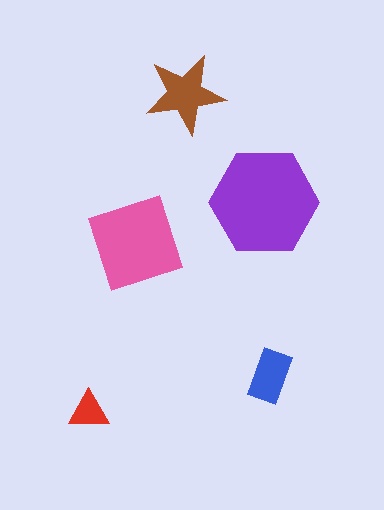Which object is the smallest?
The red triangle.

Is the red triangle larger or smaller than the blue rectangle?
Smaller.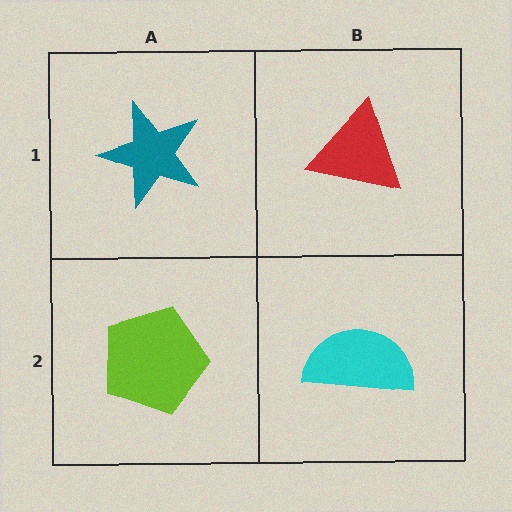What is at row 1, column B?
A red triangle.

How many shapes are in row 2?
2 shapes.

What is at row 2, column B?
A cyan semicircle.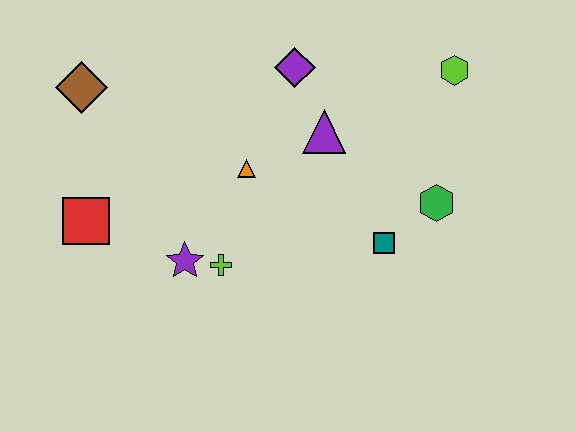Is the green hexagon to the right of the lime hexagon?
No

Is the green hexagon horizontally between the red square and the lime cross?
No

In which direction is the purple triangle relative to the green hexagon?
The purple triangle is to the left of the green hexagon.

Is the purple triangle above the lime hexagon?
No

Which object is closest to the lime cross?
The purple star is closest to the lime cross.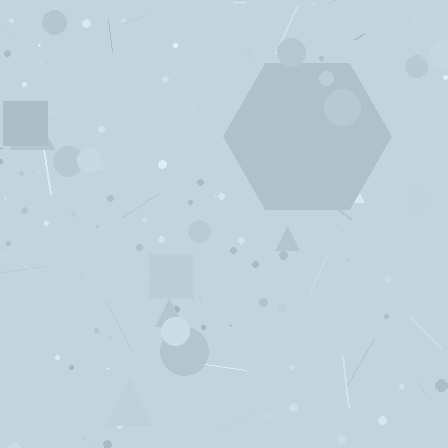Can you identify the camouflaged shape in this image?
The camouflaged shape is a hexagon.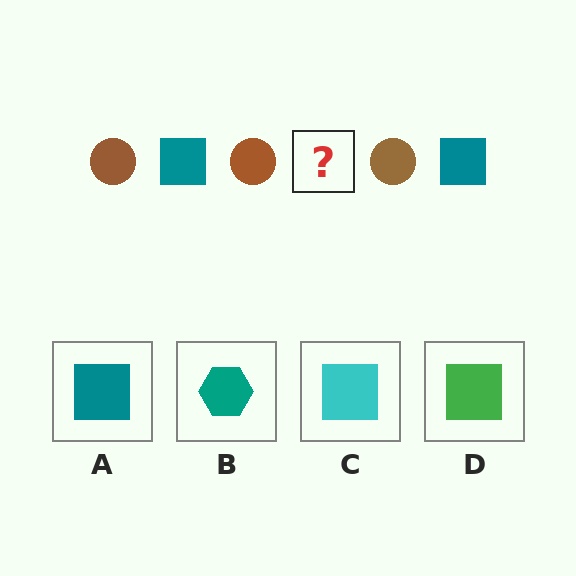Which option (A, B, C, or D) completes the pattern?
A.